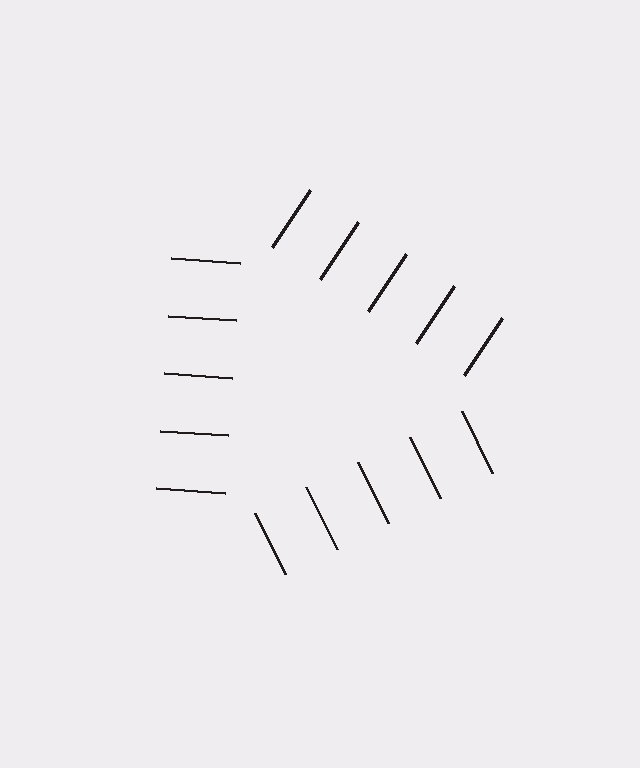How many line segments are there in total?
15 — 5 along each of the 3 edges.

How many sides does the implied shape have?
3 sides — the line-ends trace a triangle.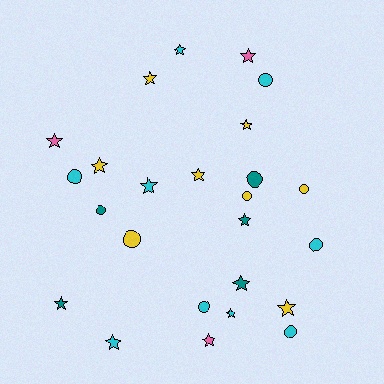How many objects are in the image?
There are 25 objects.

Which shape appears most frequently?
Star, with 15 objects.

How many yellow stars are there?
There are 5 yellow stars.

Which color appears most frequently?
Cyan, with 9 objects.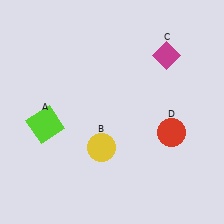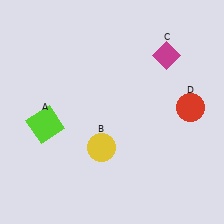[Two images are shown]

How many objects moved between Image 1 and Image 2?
1 object moved between the two images.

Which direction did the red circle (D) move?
The red circle (D) moved up.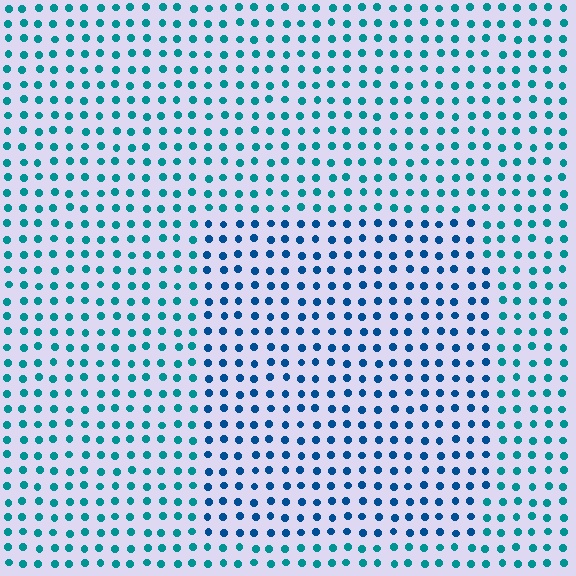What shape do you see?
I see a rectangle.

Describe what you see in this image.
The image is filled with small teal elements in a uniform arrangement. A rectangle-shaped region is visible where the elements are tinted to a slightly different hue, forming a subtle color boundary.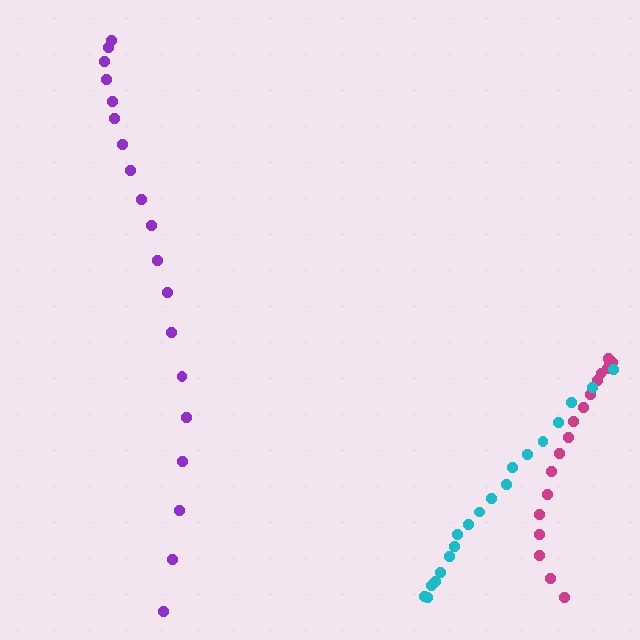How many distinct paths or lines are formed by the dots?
There are 3 distinct paths.